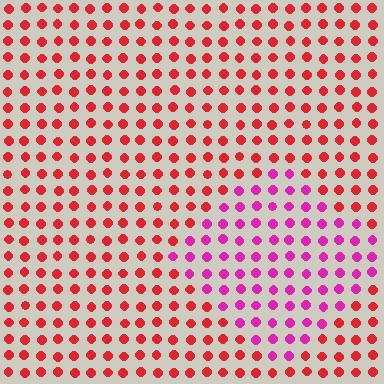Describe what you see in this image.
The image is filled with small red elements in a uniform arrangement. A diamond-shaped region is visible where the elements are tinted to a slightly different hue, forming a subtle color boundary.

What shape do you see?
I see a diamond.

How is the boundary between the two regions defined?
The boundary is defined purely by a slight shift in hue (about 43 degrees). Spacing, size, and orientation are identical on both sides.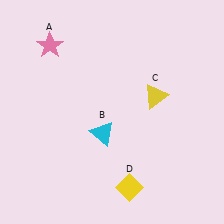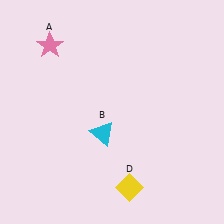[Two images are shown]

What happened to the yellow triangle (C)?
The yellow triangle (C) was removed in Image 2. It was in the top-right area of Image 1.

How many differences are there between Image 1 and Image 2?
There is 1 difference between the two images.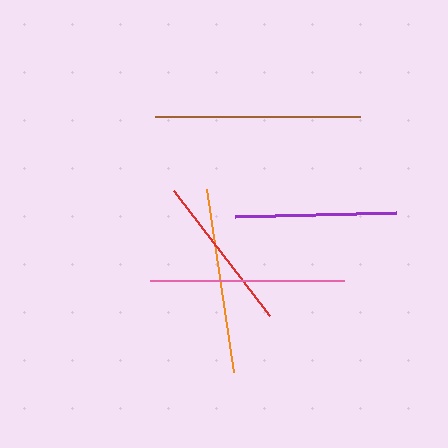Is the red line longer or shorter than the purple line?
The purple line is longer than the red line.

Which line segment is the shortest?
The red line is the shortest at approximately 157 pixels.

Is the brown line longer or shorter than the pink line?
The brown line is longer than the pink line.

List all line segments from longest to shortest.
From longest to shortest: brown, pink, orange, purple, red.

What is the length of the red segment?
The red segment is approximately 157 pixels long.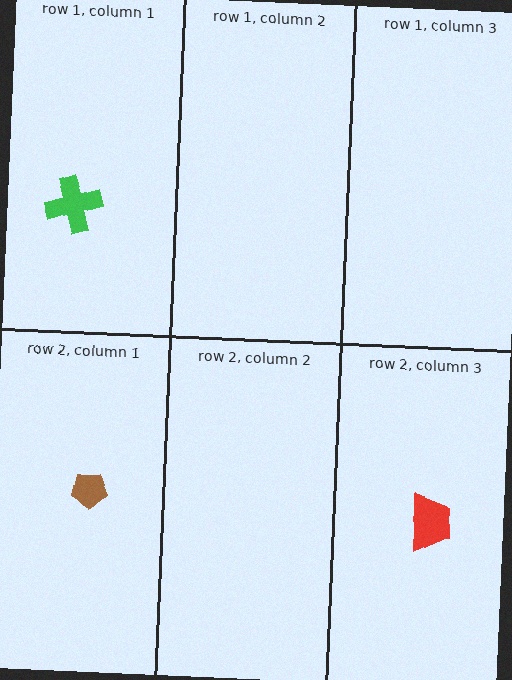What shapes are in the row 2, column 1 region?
The brown pentagon.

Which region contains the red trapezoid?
The row 2, column 3 region.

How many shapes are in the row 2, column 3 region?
1.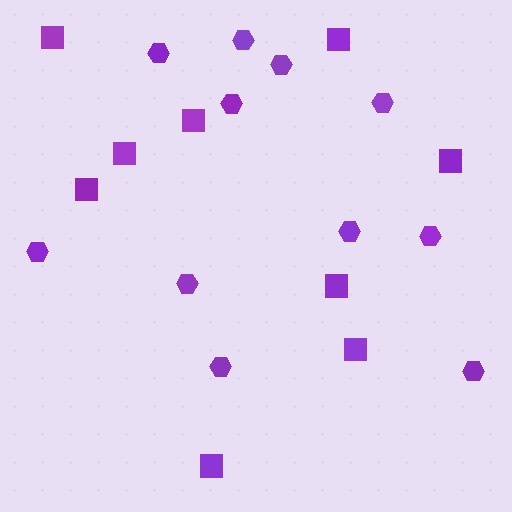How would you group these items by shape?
There are 2 groups: one group of hexagons (11) and one group of squares (9).